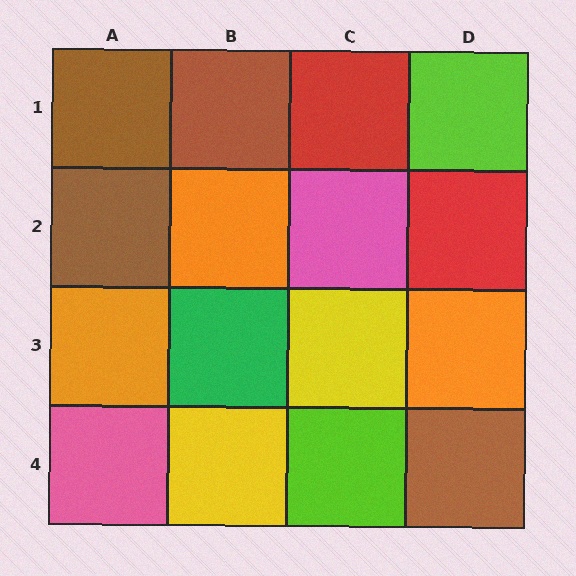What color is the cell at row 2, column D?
Red.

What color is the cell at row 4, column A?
Pink.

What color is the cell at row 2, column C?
Pink.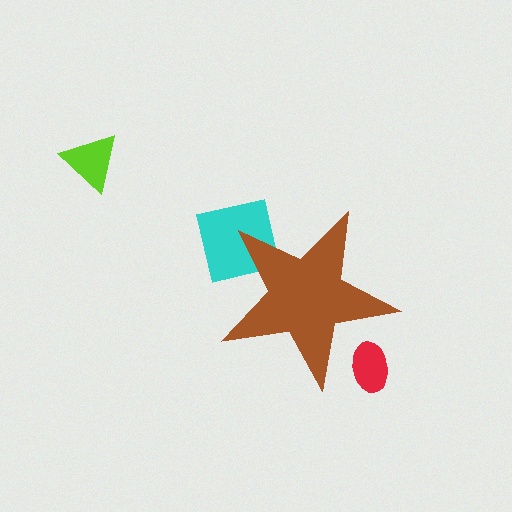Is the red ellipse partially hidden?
Yes, the red ellipse is partially hidden behind the brown star.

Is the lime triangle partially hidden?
No, the lime triangle is fully visible.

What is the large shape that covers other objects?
A brown star.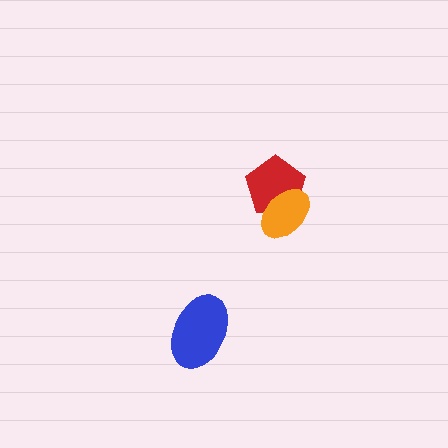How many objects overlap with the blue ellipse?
0 objects overlap with the blue ellipse.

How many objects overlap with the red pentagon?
1 object overlaps with the red pentagon.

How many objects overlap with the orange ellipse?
1 object overlaps with the orange ellipse.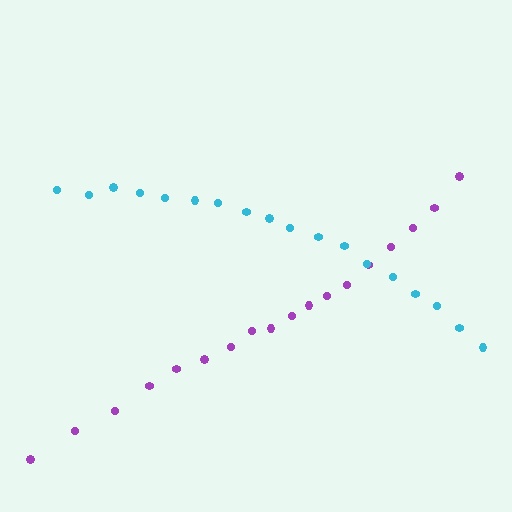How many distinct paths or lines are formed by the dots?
There are 2 distinct paths.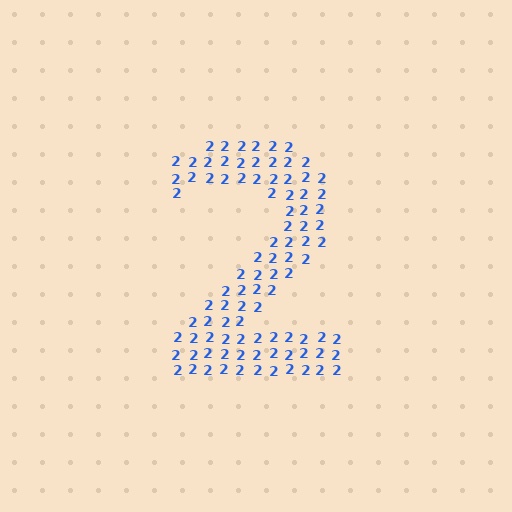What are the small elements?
The small elements are digit 2's.